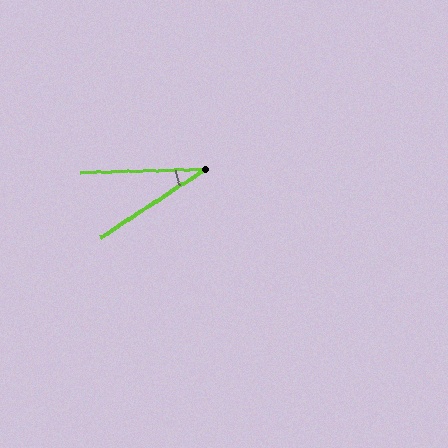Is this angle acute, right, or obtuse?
It is acute.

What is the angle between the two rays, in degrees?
Approximately 32 degrees.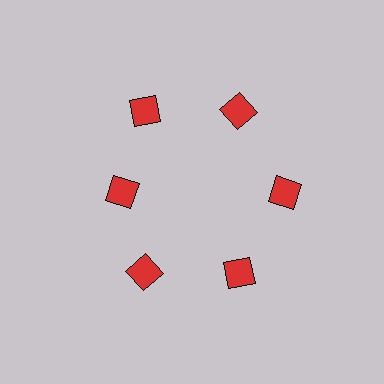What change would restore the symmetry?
The symmetry would be restored by moving it outward, back onto the ring so that all 6 diamonds sit at equal angles and equal distance from the center.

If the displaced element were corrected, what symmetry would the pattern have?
It would have 6-fold rotational symmetry — the pattern would map onto itself every 60 degrees.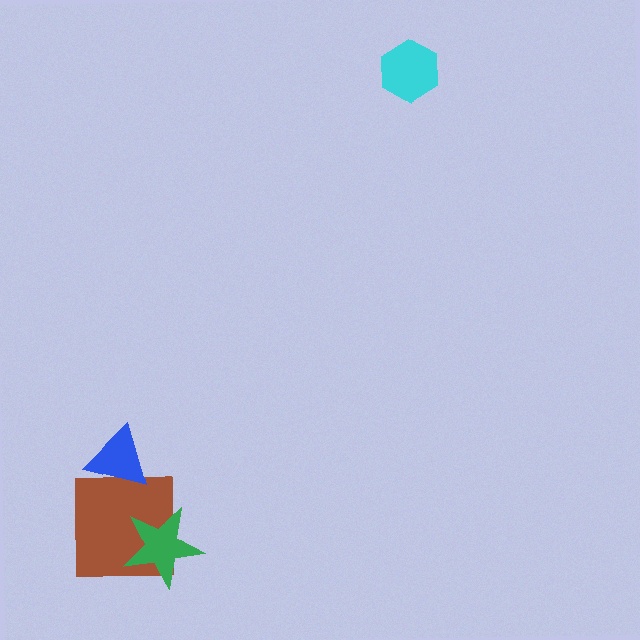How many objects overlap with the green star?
1 object overlaps with the green star.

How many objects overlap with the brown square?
2 objects overlap with the brown square.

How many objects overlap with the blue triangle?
1 object overlaps with the blue triangle.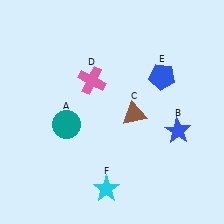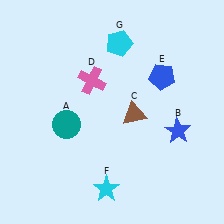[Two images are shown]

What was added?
A cyan pentagon (G) was added in Image 2.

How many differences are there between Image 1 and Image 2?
There is 1 difference between the two images.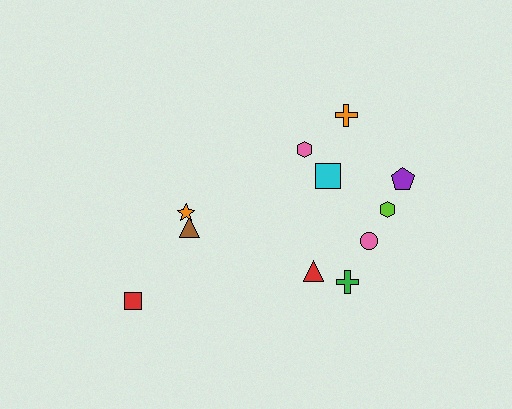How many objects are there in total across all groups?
There are 11 objects.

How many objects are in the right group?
There are 8 objects.